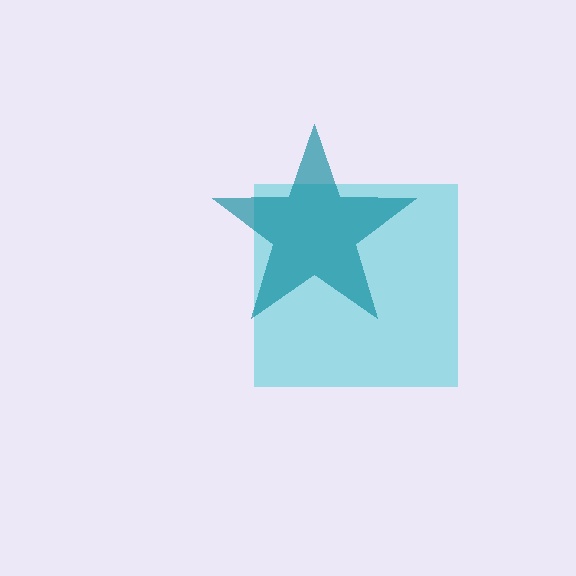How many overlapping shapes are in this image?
There are 2 overlapping shapes in the image.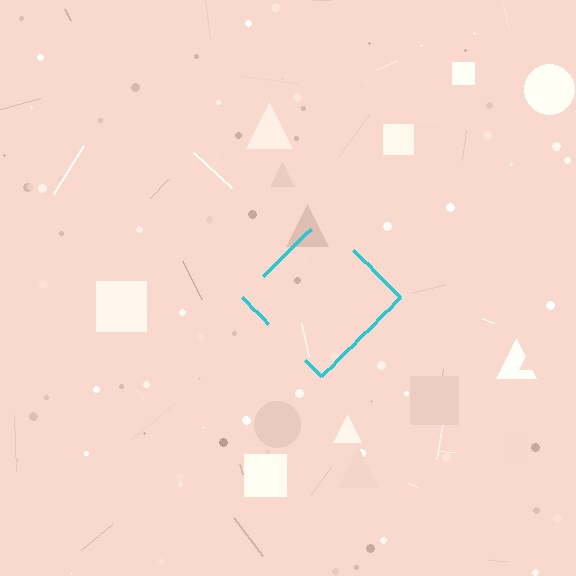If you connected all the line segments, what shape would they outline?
They would outline a diamond.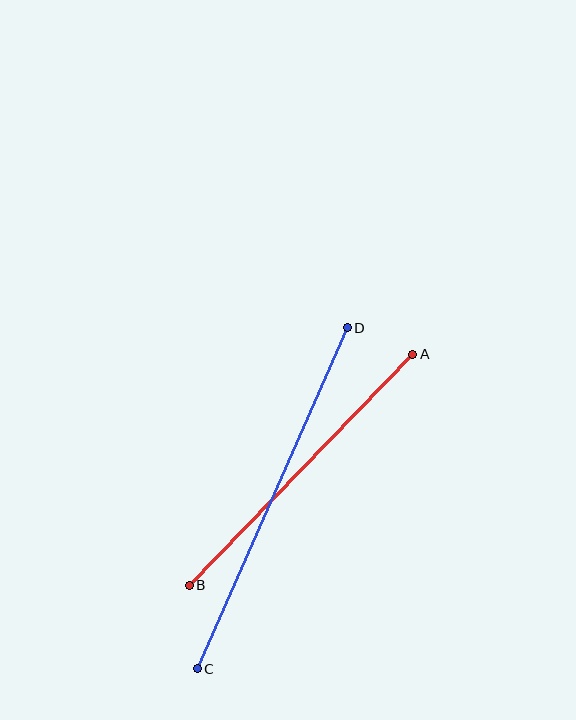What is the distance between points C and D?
The distance is approximately 372 pixels.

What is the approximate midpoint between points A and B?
The midpoint is at approximately (301, 470) pixels.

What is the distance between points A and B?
The distance is approximately 321 pixels.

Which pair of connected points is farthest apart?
Points C and D are farthest apart.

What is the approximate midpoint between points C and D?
The midpoint is at approximately (272, 498) pixels.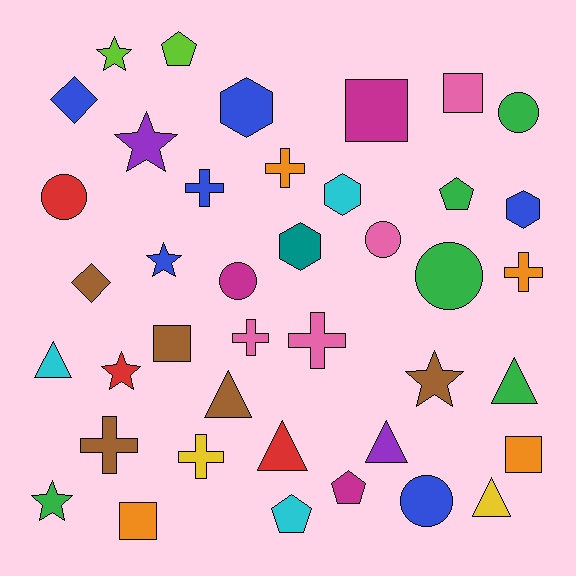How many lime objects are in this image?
There are 2 lime objects.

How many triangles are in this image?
There are 6 triangles.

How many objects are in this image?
There are 40 objects.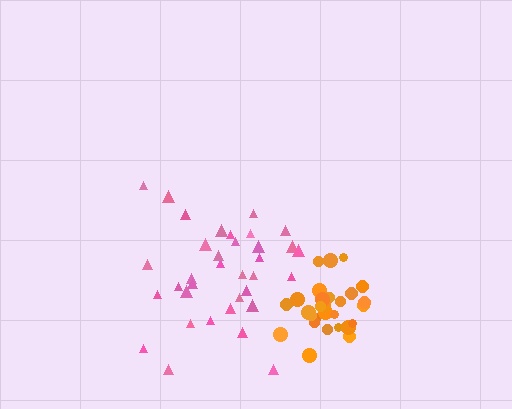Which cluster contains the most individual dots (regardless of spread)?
Pink (35).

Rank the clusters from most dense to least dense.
orange, pink.